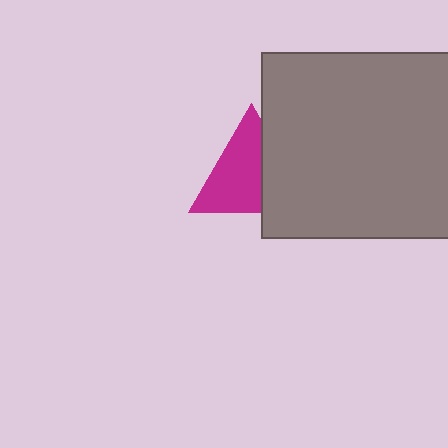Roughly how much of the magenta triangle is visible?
About half of it is visible (roughly 65%).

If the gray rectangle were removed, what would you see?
You would see the complete magenta triangle.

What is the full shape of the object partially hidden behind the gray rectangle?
The partially hidden object is a magenta triangle.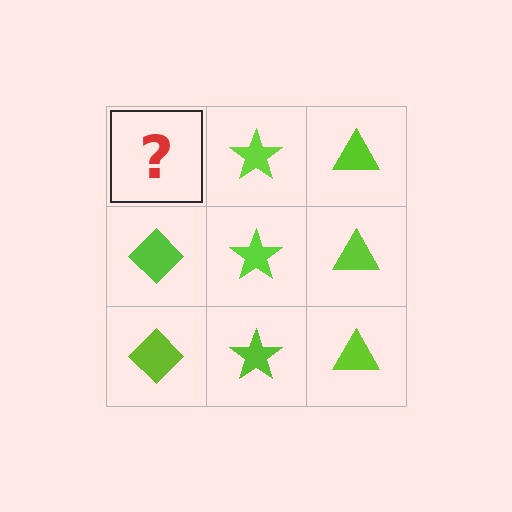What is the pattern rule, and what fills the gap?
The rule is that each column has a consistent shape. The gap should be filled with a lime diamond.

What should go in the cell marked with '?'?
The missing cell should contain a lime diamond.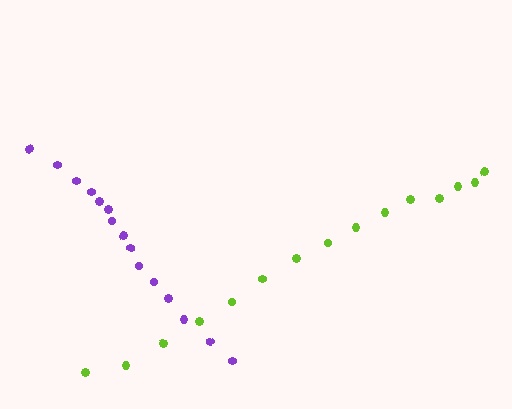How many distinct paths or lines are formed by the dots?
There are 2 distinct paths.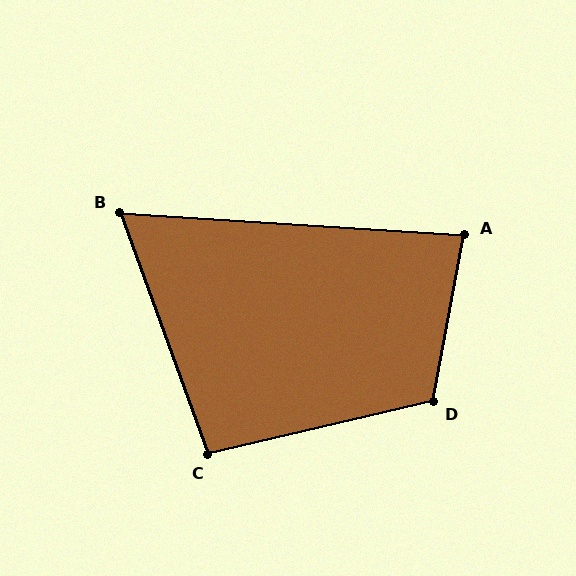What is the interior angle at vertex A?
Approximately 83 degrees (acute).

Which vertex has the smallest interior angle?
B, at approximately 66 degrees.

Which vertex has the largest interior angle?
D, at approximately 114 degrees.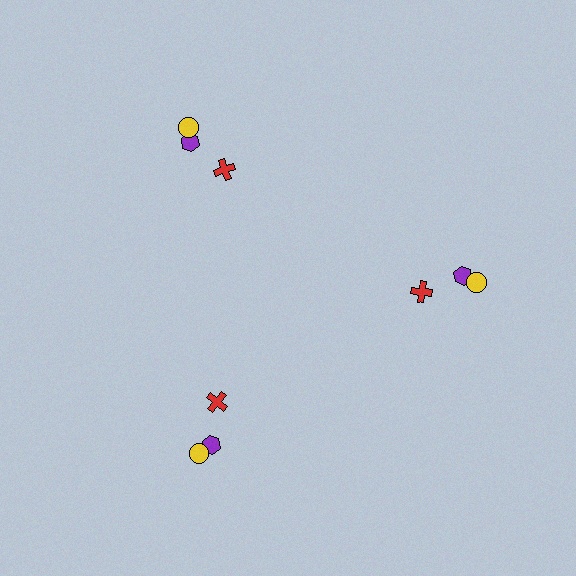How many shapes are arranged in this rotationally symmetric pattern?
There are 9 shapes, arranged in 3 groups of 3.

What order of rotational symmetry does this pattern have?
This pattern has 3-fold rotational symmetry.